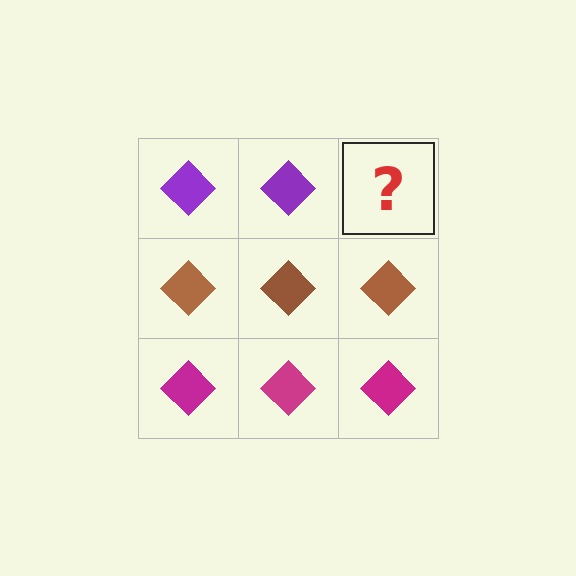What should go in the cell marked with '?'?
The missing cell should contain a purple diamond.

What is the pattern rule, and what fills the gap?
The rule is that each row has a consistent color. The gap should be filled with a purple diamond.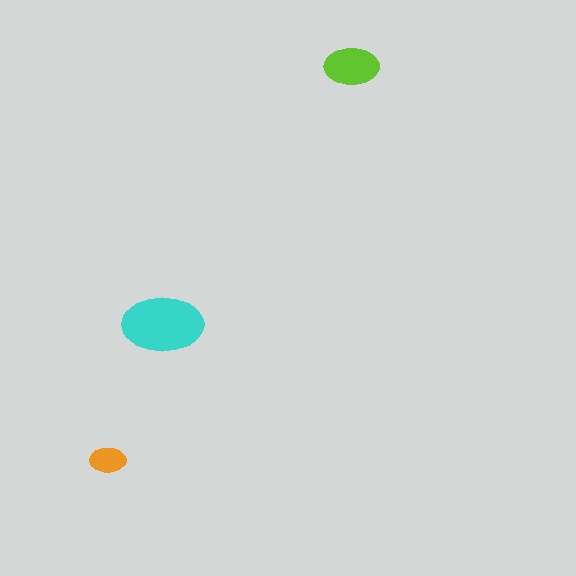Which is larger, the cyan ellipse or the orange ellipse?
The cyan one.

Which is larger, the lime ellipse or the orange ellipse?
The lime one.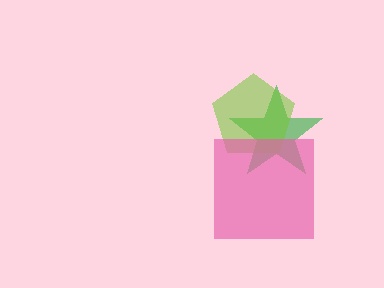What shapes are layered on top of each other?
The layered shapes are: a green star, a lime pentagon, a pink square.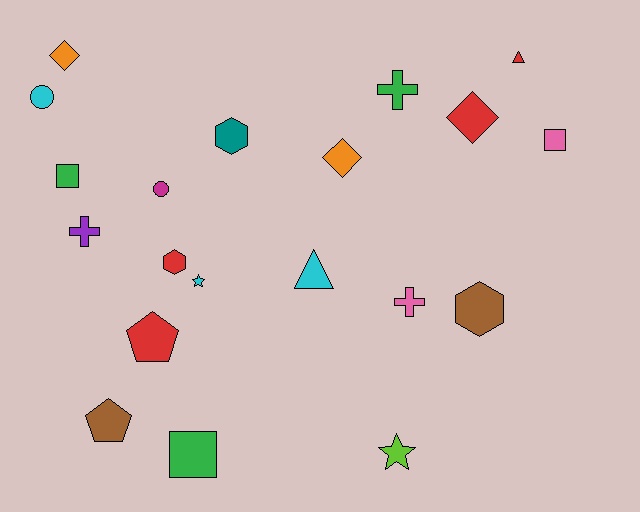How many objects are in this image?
There are 20 objects.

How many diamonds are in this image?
There are 3 diamonds.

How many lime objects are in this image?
There is 1 lime object.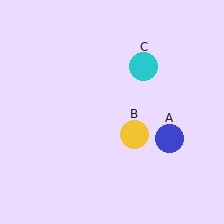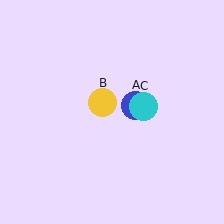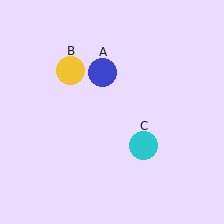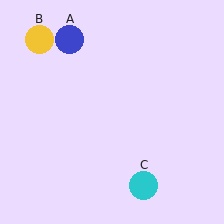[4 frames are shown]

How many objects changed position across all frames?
3 objects changed position: blue circle (object A), yellow circle (object B), cyan circle (object C).